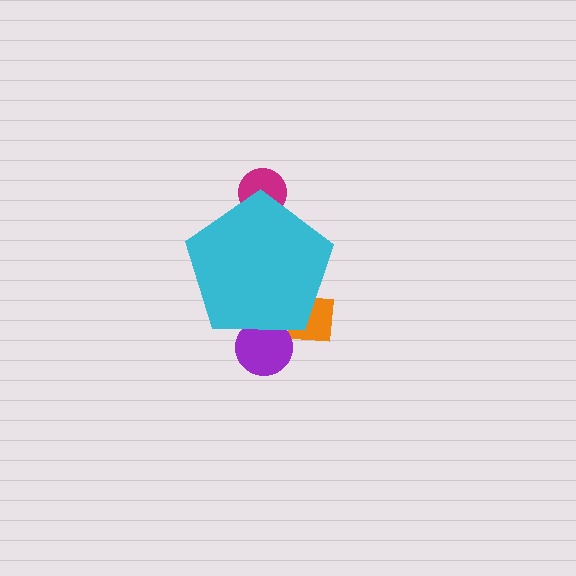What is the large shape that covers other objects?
A cyan pentagon.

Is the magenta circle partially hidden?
Yes, the magenta circle is partially hidden behind the cyan pentagon.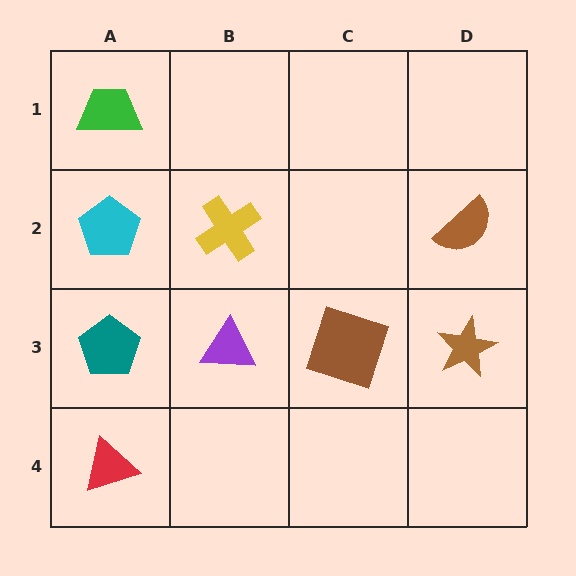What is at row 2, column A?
A cyan pentagon.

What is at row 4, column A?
A red triangle.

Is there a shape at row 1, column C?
No, that cell is empty.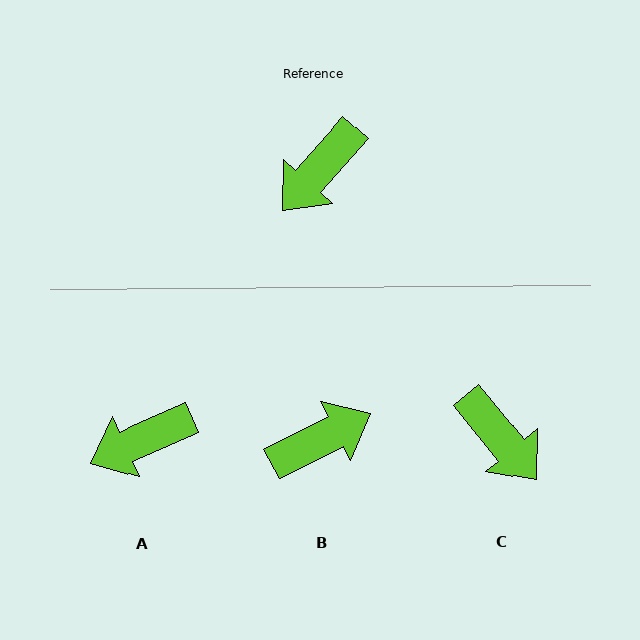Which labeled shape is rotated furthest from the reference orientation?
B, about 159 degrees away.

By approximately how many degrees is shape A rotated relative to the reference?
Approximately 25 degrees clockwise.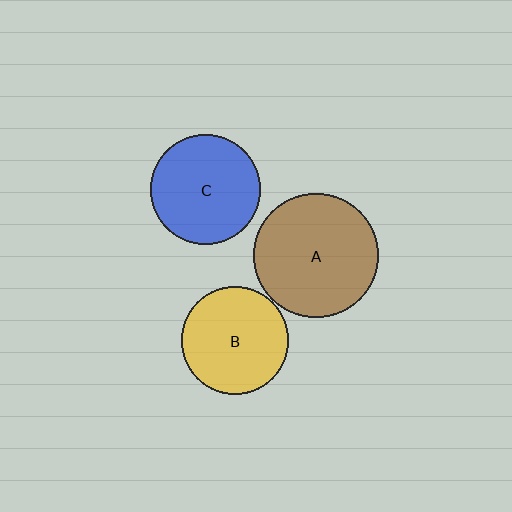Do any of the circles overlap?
No, none of the circles overlap.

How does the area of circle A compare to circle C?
Approximately 1.3 times.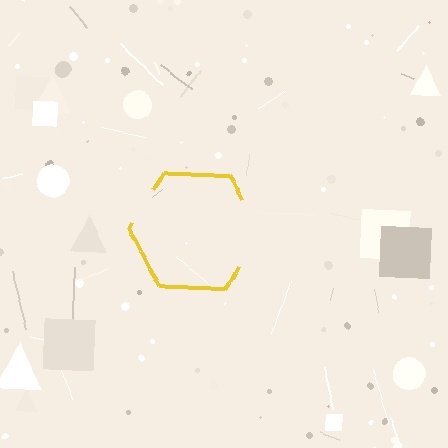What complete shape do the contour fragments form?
The contour fragments form a hexagon.